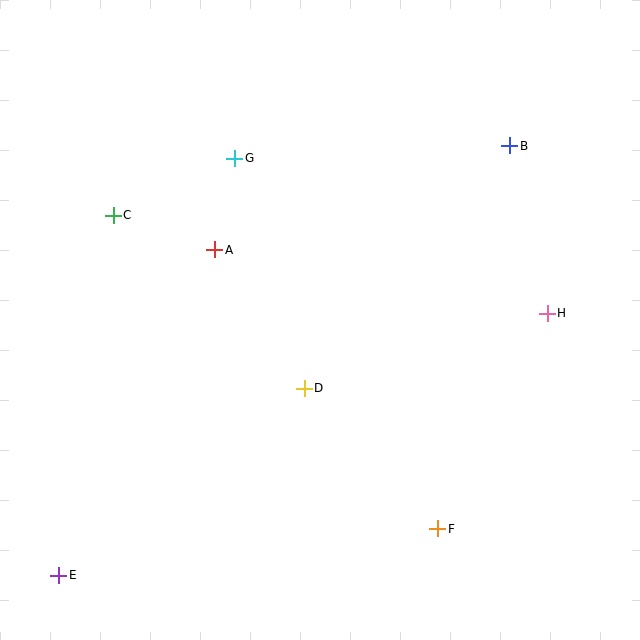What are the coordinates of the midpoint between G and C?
The midpoint between G and C is at (174, 187).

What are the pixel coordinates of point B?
Point B is at (510, 146).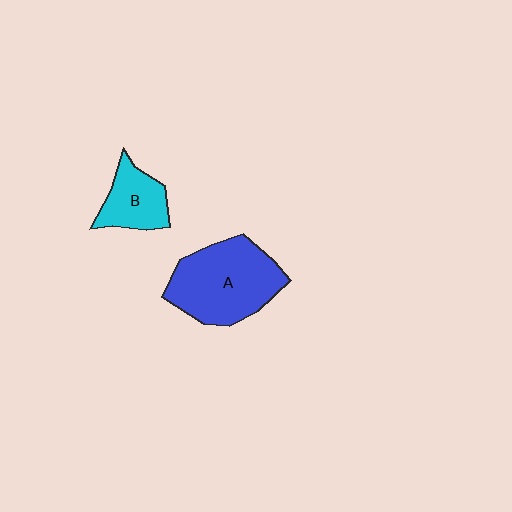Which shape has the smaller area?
Shape B (cyan).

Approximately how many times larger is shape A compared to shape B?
Approximately 2.1 times.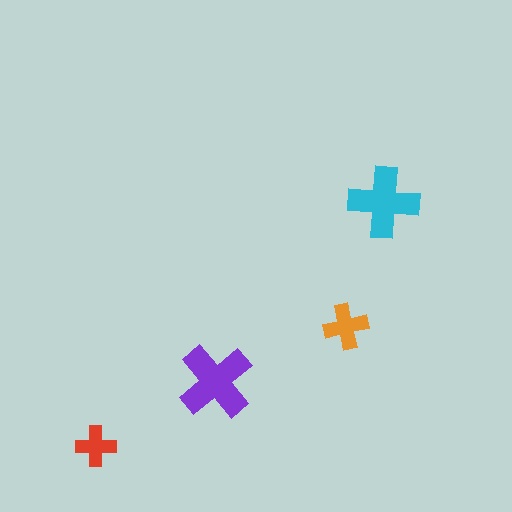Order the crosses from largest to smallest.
the purple one, the cyan one, the orange one, the red one.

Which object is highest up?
The cyan cross is topmost.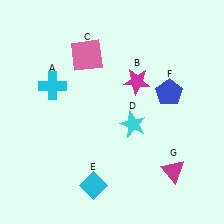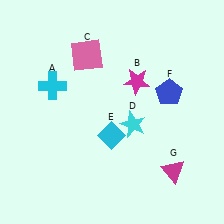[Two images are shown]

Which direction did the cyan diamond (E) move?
The cyan diamond (E) moved up.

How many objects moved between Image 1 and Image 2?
1 object moved between the two images.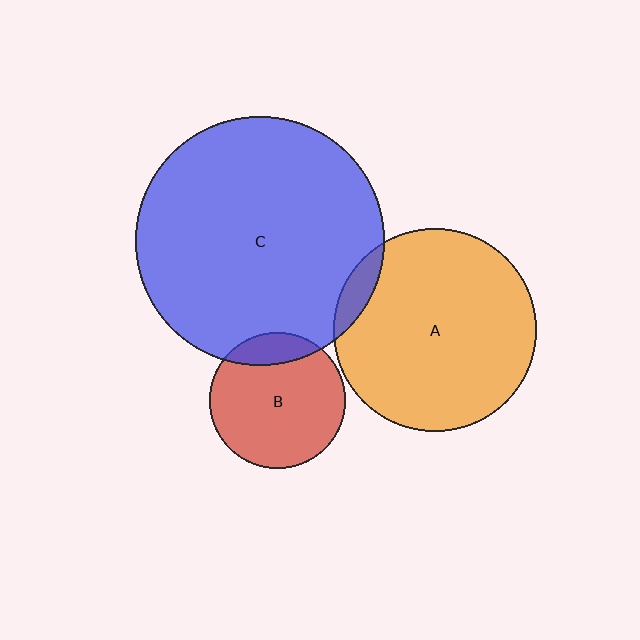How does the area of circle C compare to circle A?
Approximately 1.5 times.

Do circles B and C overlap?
Yes.